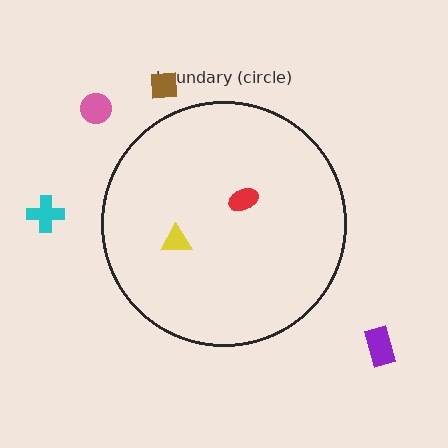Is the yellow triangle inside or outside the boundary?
Inside.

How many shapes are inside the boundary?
2 inside, 4 outside.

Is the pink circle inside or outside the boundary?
Outside.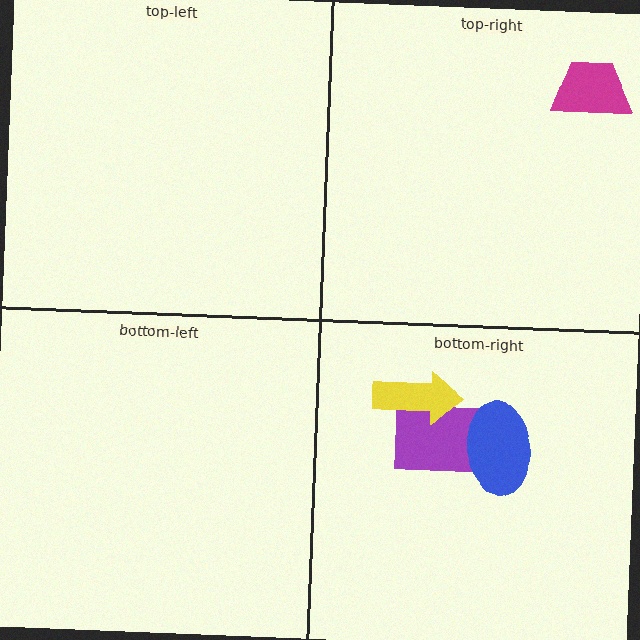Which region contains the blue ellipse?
The bottom-right region.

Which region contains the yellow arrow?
The bottom-right region.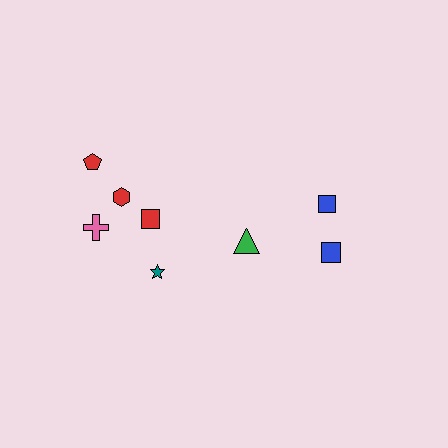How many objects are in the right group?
There are 3 objects.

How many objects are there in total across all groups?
There are 8 objects.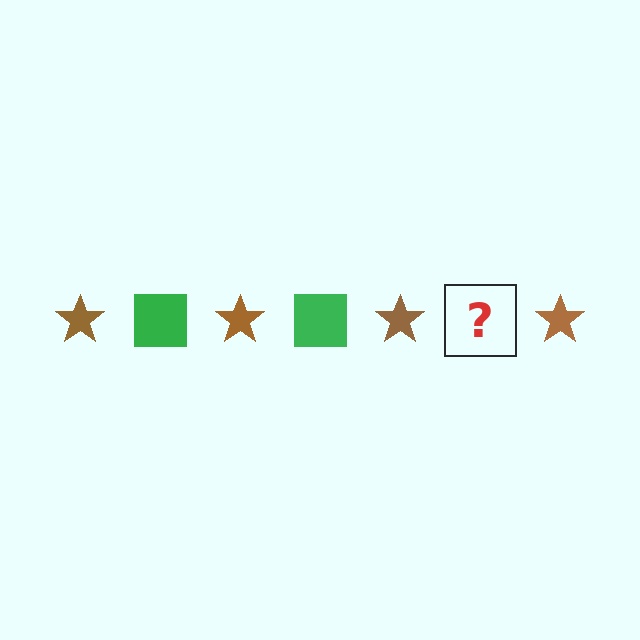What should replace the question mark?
The question mark should be replaced with a green square.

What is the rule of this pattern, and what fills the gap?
The rule is that the pattern alternates between brown star and green square. The gap should be filled with a green square.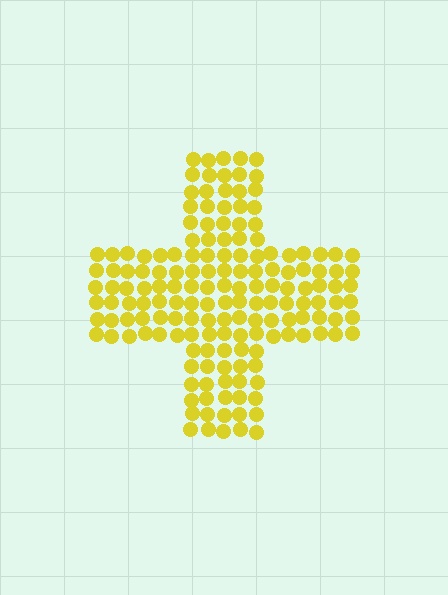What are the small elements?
The small elements are circles.